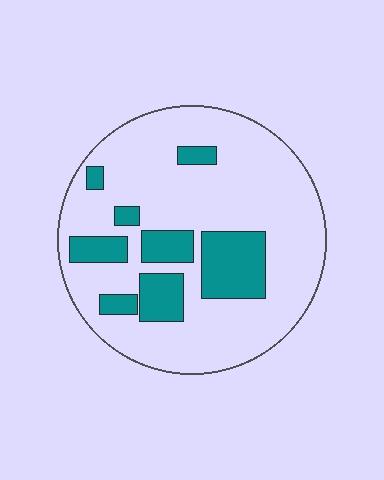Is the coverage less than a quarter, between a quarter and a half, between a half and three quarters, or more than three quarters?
Less than a quarter.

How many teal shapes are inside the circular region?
8.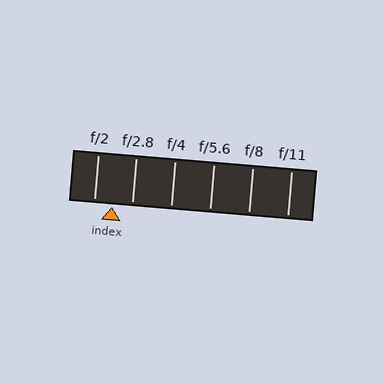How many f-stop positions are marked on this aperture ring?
There are 6 f-stop positions marked.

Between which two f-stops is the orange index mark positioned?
The index mark is between f/2 and f/2.8.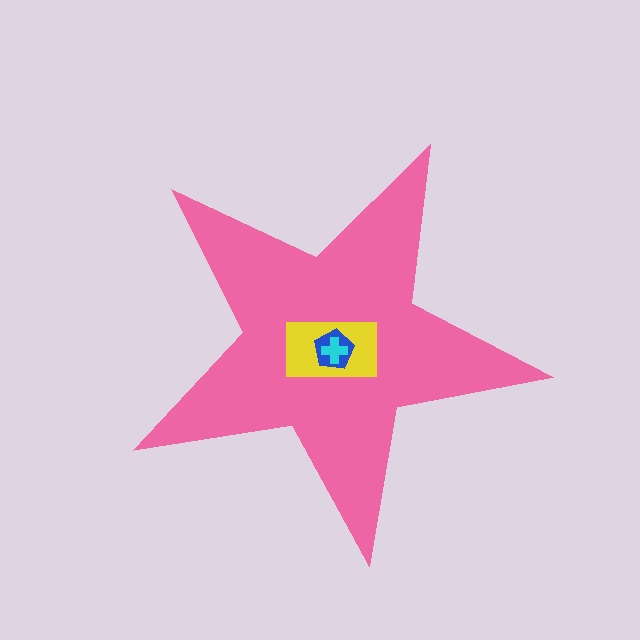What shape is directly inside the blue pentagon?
The cyan cross.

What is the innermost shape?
The cyan cross.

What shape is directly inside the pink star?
The yellow rectangle.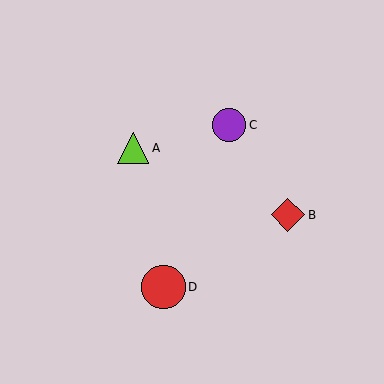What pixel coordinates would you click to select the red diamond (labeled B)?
Click at (288, 215) to select the red diamond B.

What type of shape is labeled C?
Shape C is a purple circle.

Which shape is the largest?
The red circle (labeled D) is the largest.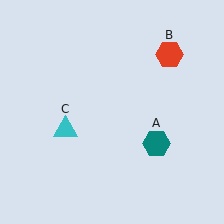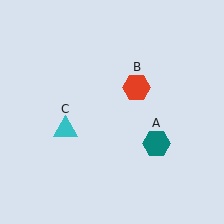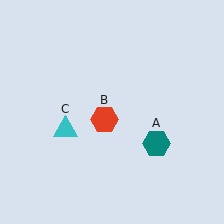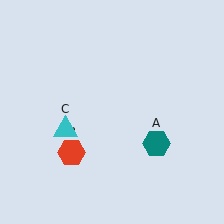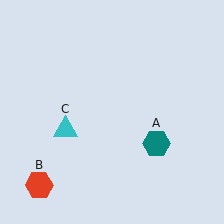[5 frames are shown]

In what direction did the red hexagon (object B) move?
The red hexagon (object B) moved down and to the left.